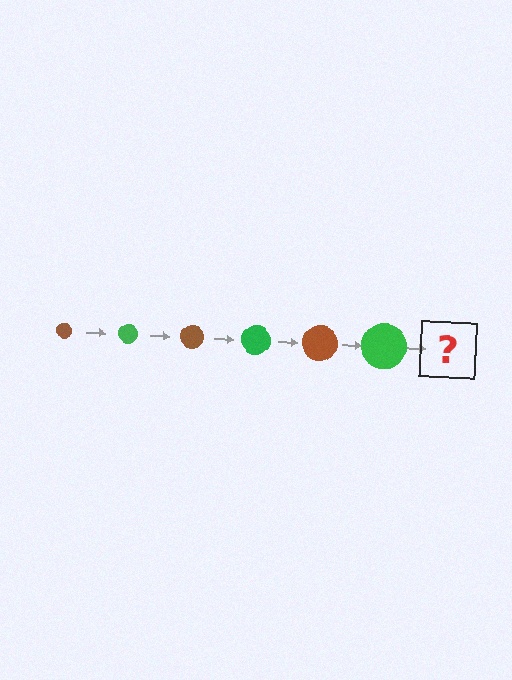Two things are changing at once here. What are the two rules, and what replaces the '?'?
The two rules are that the circle grows larger each step and the color cycles through brown and green. The '?' should be a brown circle, larger than the previous one.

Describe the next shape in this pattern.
It should be a brown circle, larger than the previous one.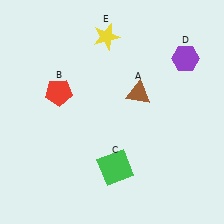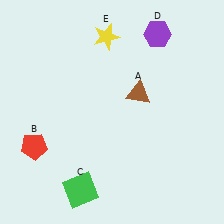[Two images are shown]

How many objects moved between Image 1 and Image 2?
3 objects moved between the two images.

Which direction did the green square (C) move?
The green square (C) moved left.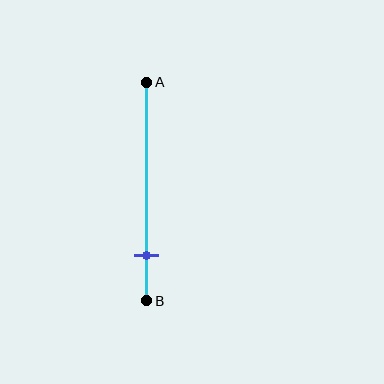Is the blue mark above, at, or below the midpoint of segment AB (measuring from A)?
The blue mark is below the midpoint of segment AB.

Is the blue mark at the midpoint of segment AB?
No, the mark is at about 80% from A, not at the 50% midpoint.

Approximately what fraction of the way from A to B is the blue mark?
The blue mark is approximately 80% of the way from A to B.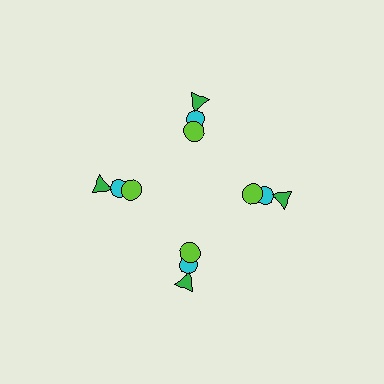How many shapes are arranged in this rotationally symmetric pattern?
There are 12 shapes, arranged in 4 groups of 3.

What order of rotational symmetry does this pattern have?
This pattern has 4-fold rotational symmetry.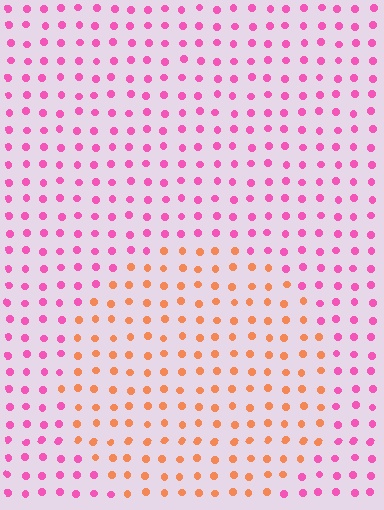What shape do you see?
I see a circle.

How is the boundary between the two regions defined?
The boundary is defined purely by a slight shift in hue (about 57 degrees). Spacing, size, and orientation are identical on both sides.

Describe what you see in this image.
The image is filled with small pink elements in a uniform arrangement. A circle-shaped region is visible where the elements are tinted to a slightly different hue, forming a subtle color boundary.